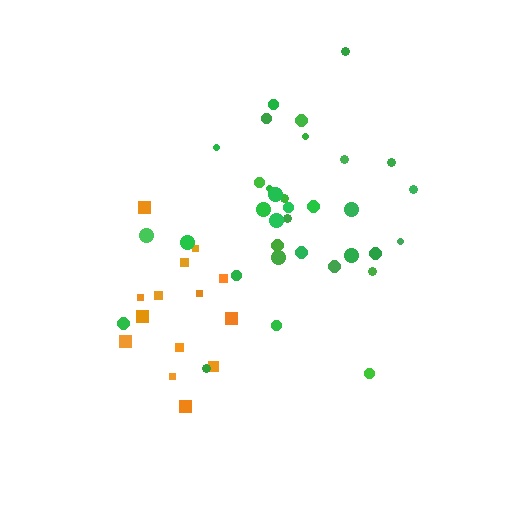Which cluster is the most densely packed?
Green.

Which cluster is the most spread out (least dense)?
Orange.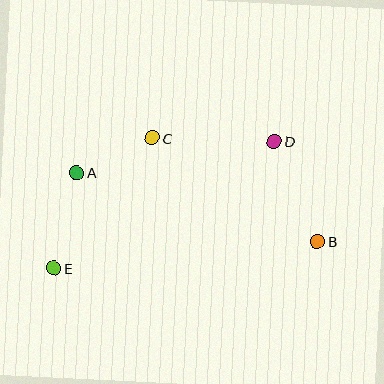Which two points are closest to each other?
Points A and C are closest to each other.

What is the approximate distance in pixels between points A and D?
The distance between A and D is approximately 200 pixels.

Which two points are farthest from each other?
Points B and E are farthest from each other.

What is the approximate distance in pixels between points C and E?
The distance between C and E is approximately 163 pixels.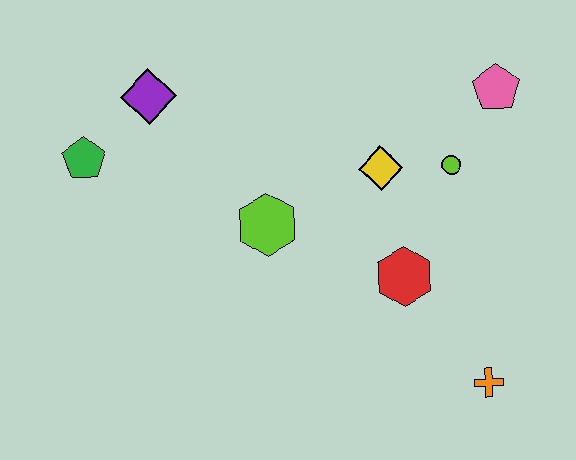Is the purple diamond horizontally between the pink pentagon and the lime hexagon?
No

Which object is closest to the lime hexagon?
The yellow diamond is closest to the lime hexagon.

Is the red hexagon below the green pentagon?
Yes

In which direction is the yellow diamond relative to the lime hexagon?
The yellow diamond is to the right of the lime hexagon.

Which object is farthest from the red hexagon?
The green pentagon is farthest from the red hexagon.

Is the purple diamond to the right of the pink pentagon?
No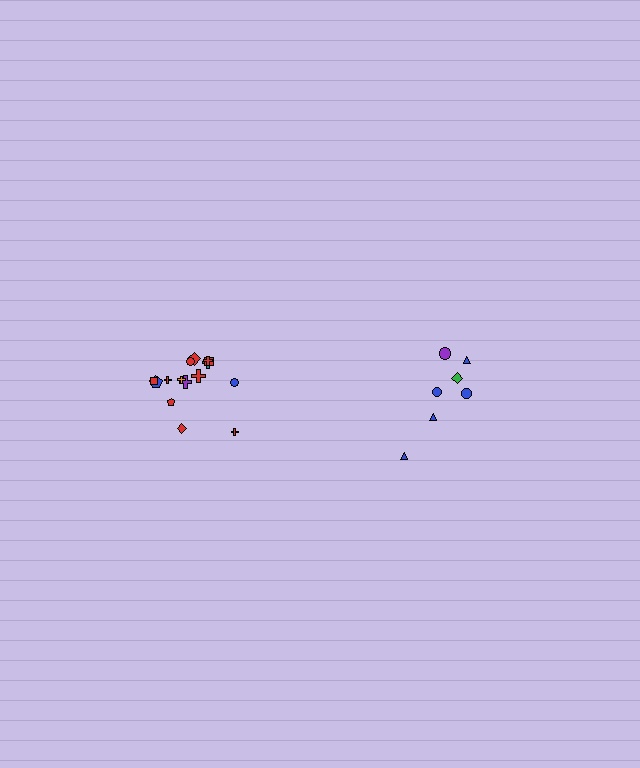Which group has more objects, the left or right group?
The left group.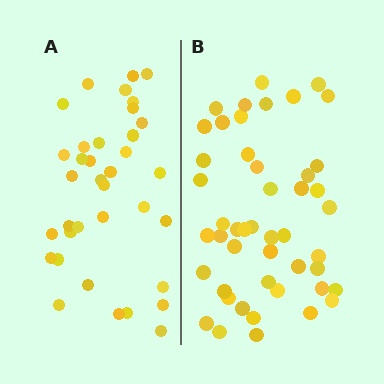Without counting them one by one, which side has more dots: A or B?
Region B (the right region) has more dots.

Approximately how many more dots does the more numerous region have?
Region B has roughly 12 or so more dots than region A.